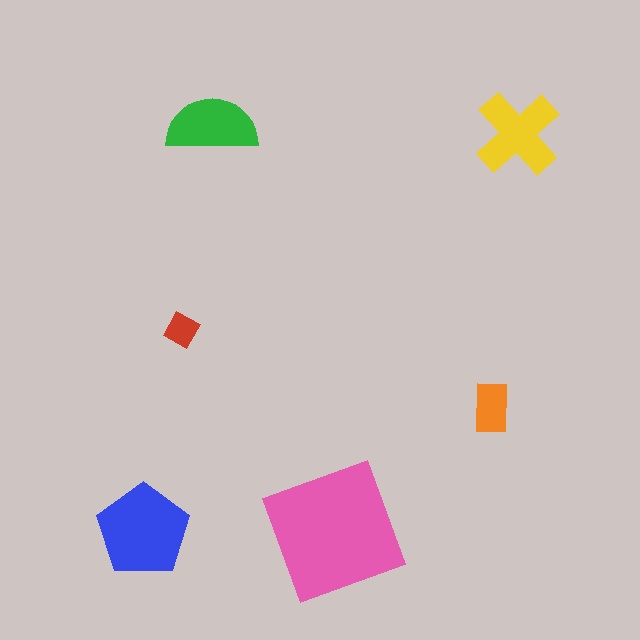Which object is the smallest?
The red diamond.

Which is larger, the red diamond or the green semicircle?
The green semicircle.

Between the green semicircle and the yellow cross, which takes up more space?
The yellow cross.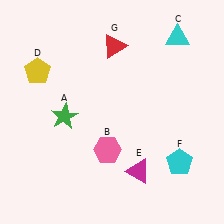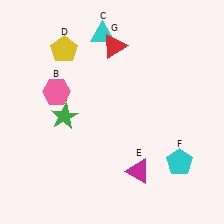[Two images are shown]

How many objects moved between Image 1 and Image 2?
3 objects moved between the two images.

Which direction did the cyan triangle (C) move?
The cyan triangle (C) moved left.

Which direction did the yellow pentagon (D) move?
The yellow pentagon (D) moved right.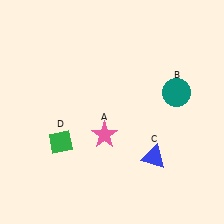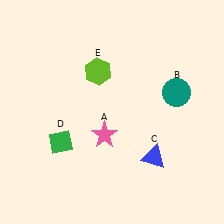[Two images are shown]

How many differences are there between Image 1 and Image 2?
There is 1 difference between the two images.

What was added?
A lime hexagon (E) was added in Image 2.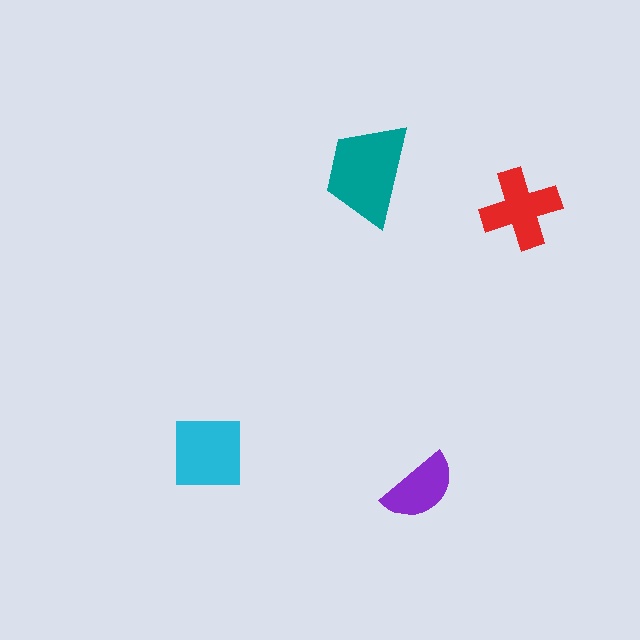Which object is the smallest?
The purple semicircle.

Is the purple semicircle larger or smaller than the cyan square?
Smaller.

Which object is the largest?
The teal trapezoid.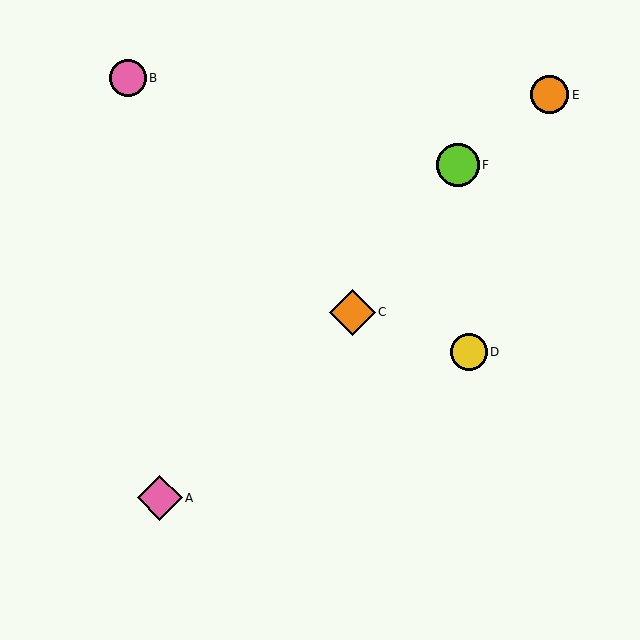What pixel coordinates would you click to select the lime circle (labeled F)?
Click at (458, 165) to select the lime circle F.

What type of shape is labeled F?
Shape F is a lime circle.